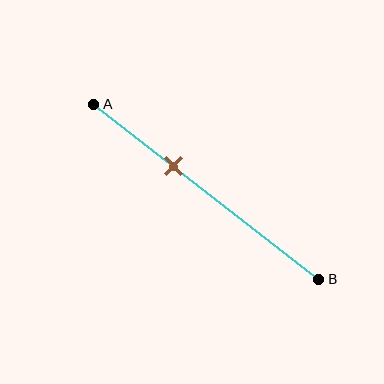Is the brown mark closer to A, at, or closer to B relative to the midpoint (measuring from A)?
The brown mark is closer to point A than the midpoint of segment AB.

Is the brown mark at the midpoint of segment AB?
No, the mark is at about 35% from A, not at the 50% midpoint.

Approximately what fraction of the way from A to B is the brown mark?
The brown mark is approximately 35% of the way from A to B.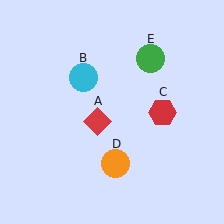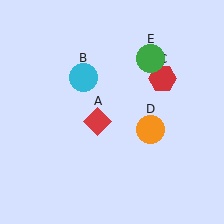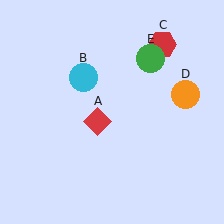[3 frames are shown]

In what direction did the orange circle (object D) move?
The orange circle (object D) moved up and to the right.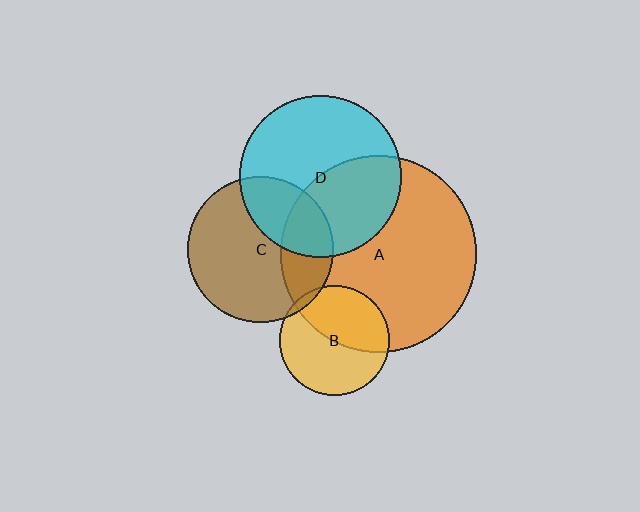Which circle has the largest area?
Circle A (orange).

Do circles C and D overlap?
Yes.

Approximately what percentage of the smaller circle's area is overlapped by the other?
Approximately 30%.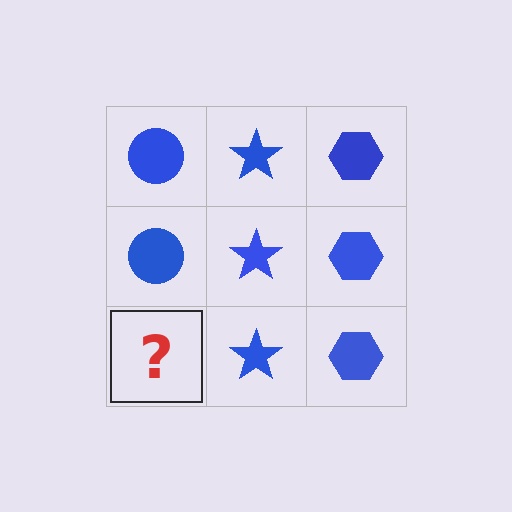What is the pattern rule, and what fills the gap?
The rule is that each column has a consistent shape. The gap should be filled with a blue circle.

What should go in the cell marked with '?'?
The missing cell should contain a blue circle.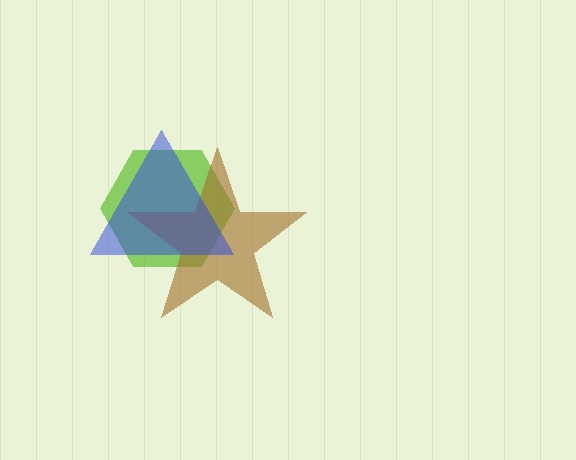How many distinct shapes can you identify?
There are 3 distinct shapes: a lime hexagon, a brown star, a blue triangle.